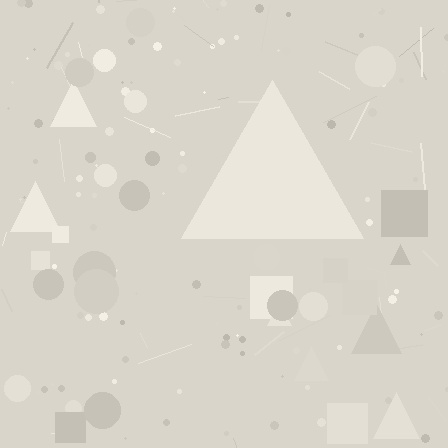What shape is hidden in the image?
A triangle is hidden in the image.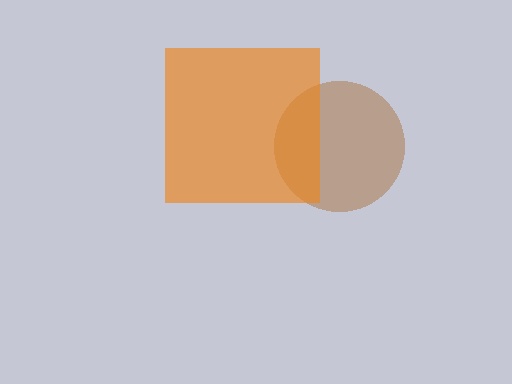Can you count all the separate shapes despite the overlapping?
Yes, there are 2 separate shapes.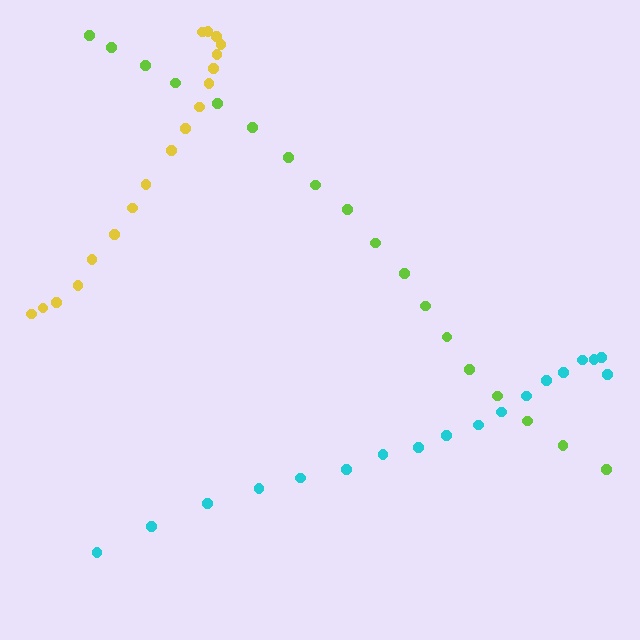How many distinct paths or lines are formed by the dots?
There are 3 distinct paths.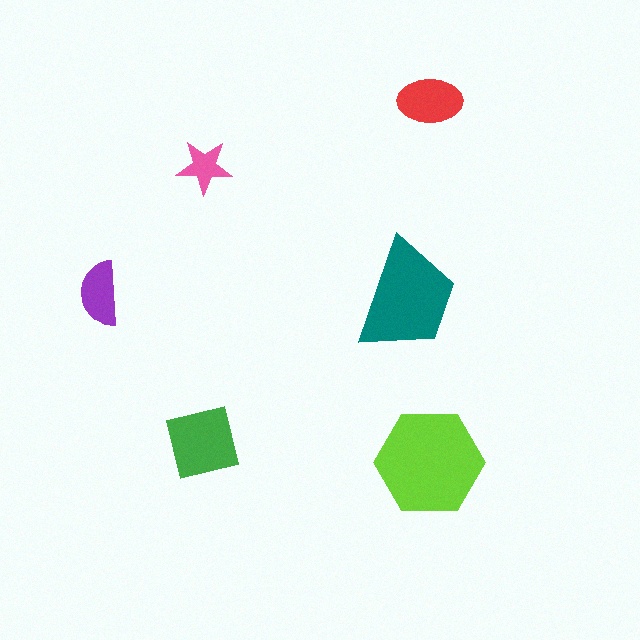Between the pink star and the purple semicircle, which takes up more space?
The purple semicircle.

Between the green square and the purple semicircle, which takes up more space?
The green square.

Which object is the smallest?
The pink star.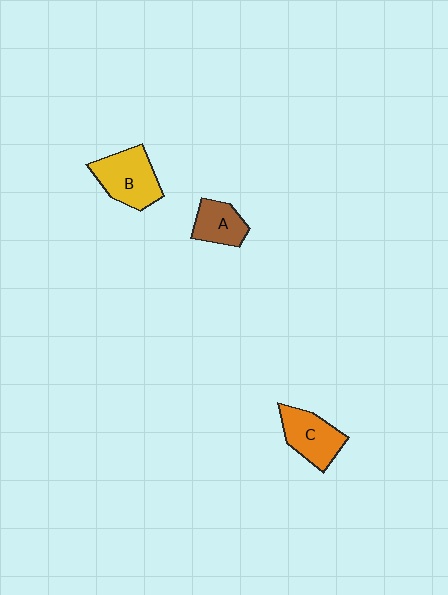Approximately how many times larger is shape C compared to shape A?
Approximately 1.3 times.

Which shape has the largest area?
Shape B (yellow).